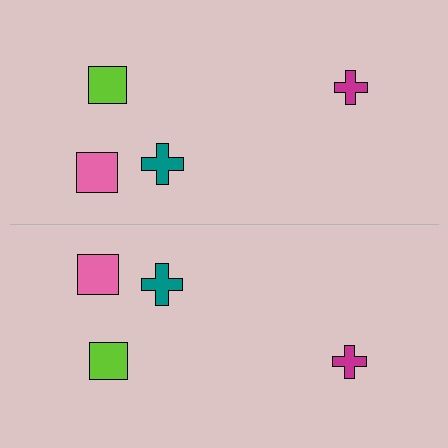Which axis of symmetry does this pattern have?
The pattern has a horizontal axis of symmetry running through the center of the image.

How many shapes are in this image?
There are 8 shapes in this image.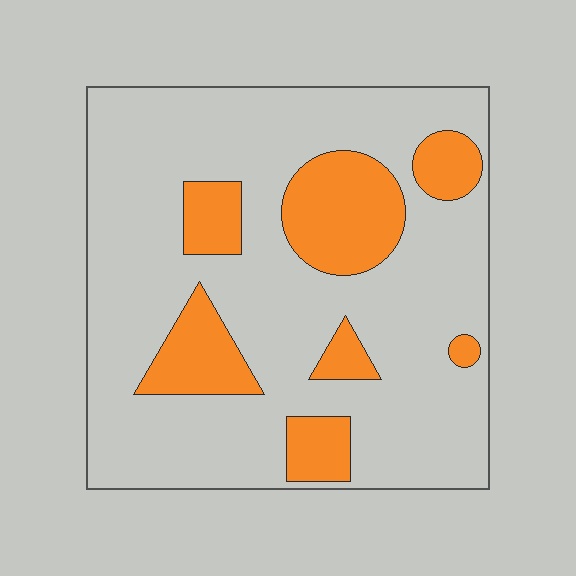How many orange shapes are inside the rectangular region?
7.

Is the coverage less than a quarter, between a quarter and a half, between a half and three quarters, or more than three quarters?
Less than a quarter.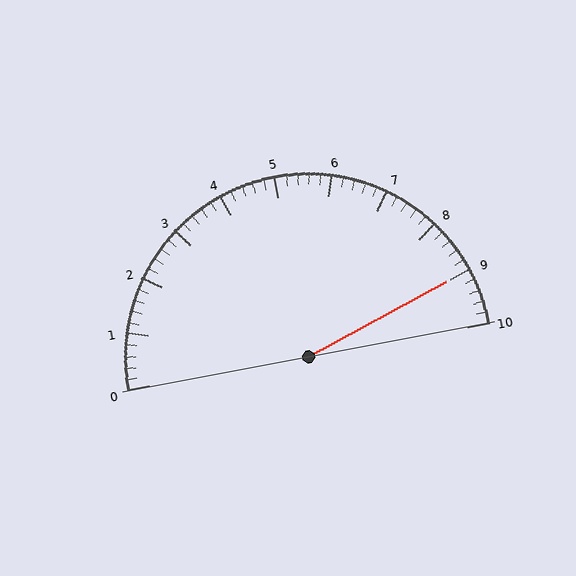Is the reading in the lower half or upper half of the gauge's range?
The reading is in the upper half of the range (0 to 10).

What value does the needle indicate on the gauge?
The needle indicates approximately 9.0.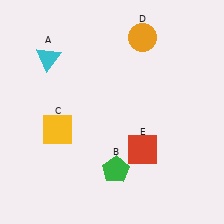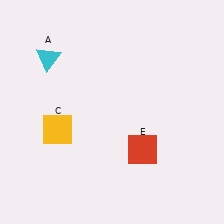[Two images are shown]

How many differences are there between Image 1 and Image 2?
There are 2 differences between the two images.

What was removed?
The green pentagon (B), the orange circle (D) were removed in Image 2.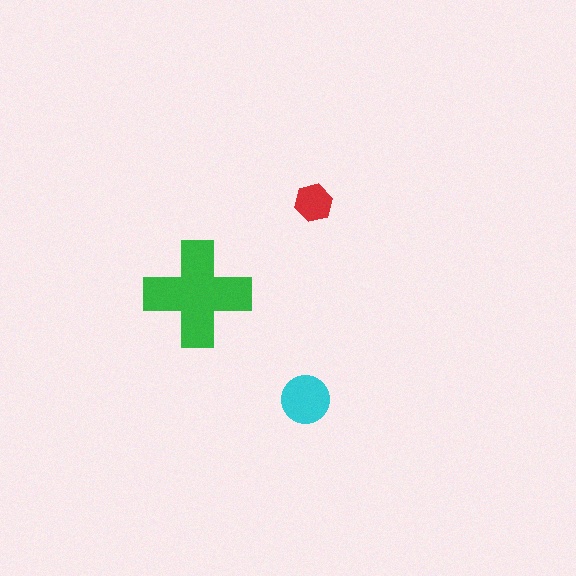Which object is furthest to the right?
The red hexagon is rightmost.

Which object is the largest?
The green cross.